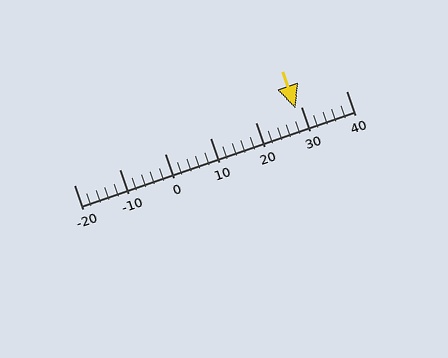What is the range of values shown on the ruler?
The ruler shows values from -20 to 40.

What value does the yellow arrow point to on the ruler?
The yellow arrow points to approximately 29.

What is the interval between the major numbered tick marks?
The major tick marks are spaced 10 units apart.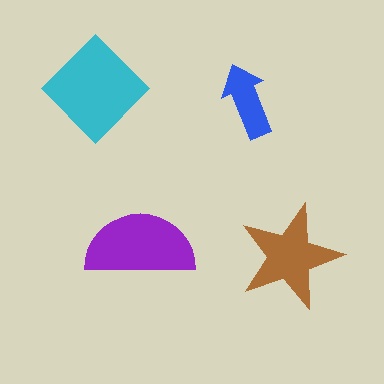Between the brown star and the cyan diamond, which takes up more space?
The cyan diamond.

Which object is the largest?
The cyan diamond.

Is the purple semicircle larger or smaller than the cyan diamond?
Smaller.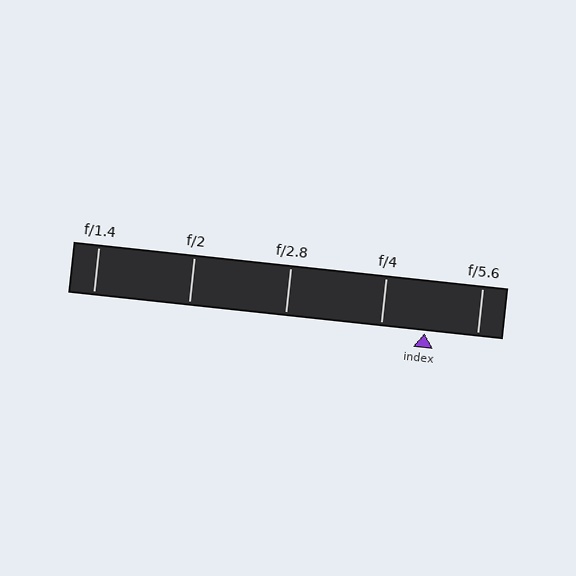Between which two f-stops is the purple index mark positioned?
The index mark is between f/4 and f/5.6.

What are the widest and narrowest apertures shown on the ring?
The widest aperture shown is f/1.4 and the narrowest is f/5.6.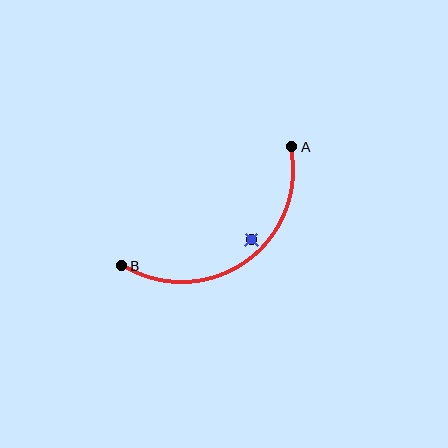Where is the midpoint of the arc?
The arc midpoint is the point on the curve farthest from the straight line joining A and B. It sits below and to the right of that line.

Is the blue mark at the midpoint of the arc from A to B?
No — the blue mark does not lie on the arc at all. It sits slightly inside the curve.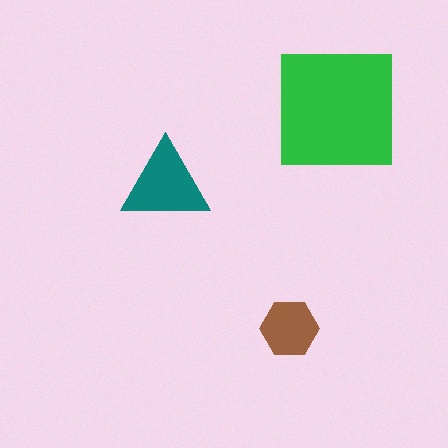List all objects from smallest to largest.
The brown hexagon, the teal triangle, the green square.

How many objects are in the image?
There are 3 objects in the image.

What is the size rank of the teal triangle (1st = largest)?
2nd.